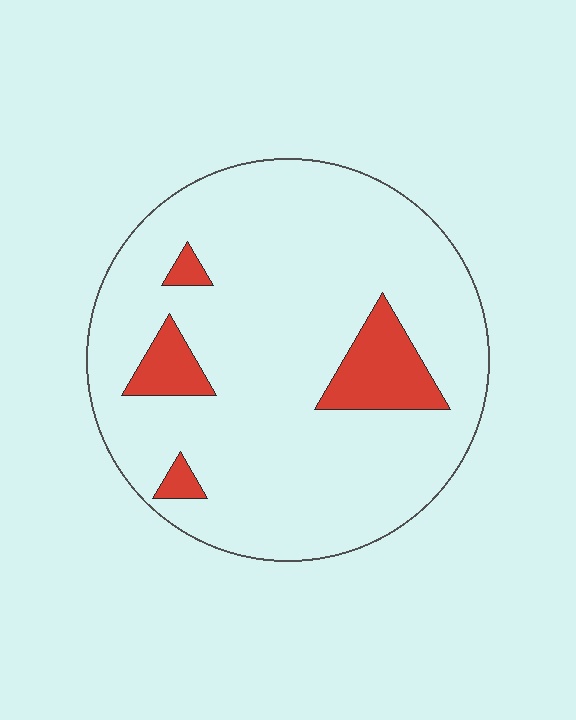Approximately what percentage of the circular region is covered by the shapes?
Approximately 10%.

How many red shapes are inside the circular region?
4.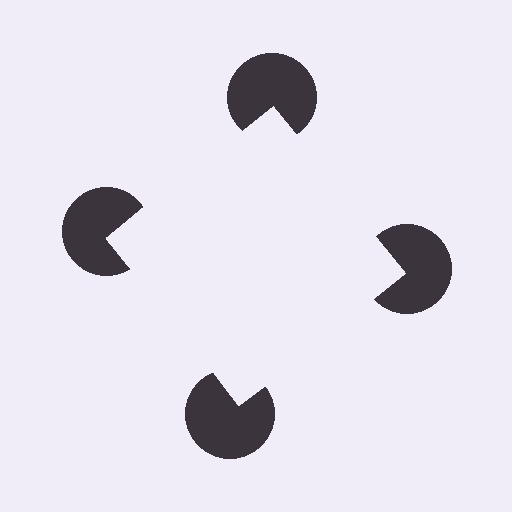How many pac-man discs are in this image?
There are 4 — one at each vertex of the illusory square.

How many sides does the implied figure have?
4 sides.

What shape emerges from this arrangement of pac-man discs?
An illusory square — its edges are inferred from the aligned wedge cuts in the pac-man discs, not physically drawn.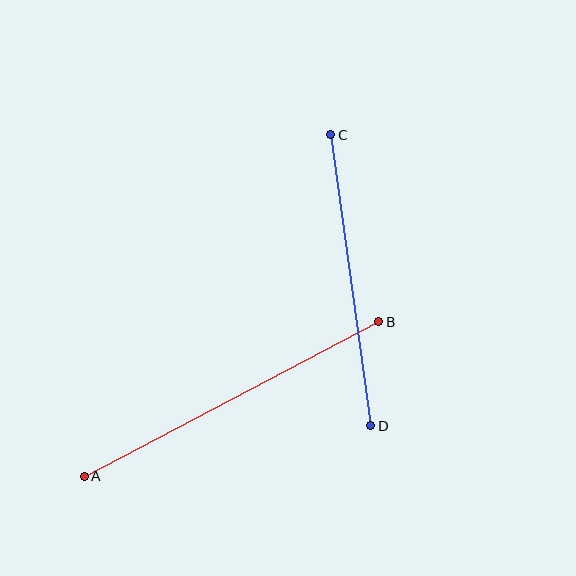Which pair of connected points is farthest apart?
Points A and B are farthest apart.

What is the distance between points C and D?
The distance is approximately 294 pixels.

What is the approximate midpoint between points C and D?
The midpoint is at approximately (351, 280) pixels.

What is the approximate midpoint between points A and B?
The midpoint is at approximately (232, 399) pixels.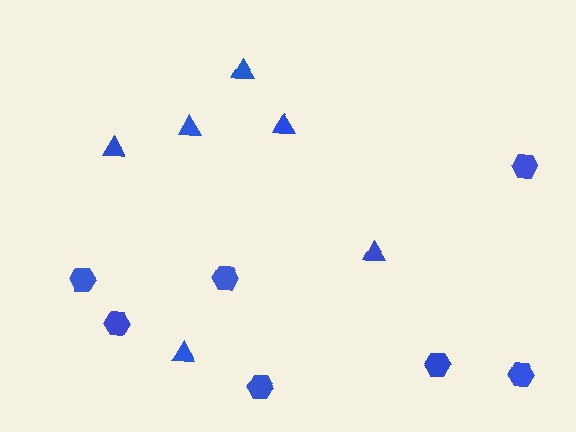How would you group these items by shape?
There are 2 groups: one group of hexagons (7) and one group of triangles (6).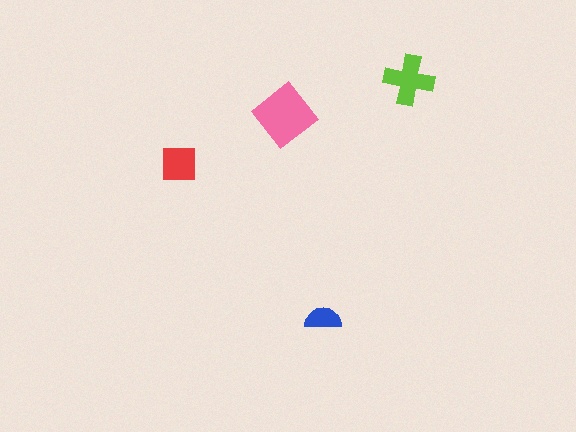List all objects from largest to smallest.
The pink diamond, the lime cross, the red square, the blue semicircle.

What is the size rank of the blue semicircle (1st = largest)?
4th.